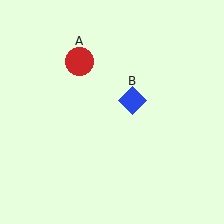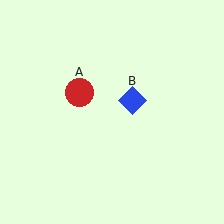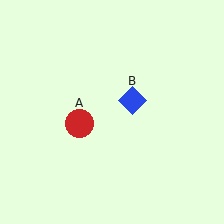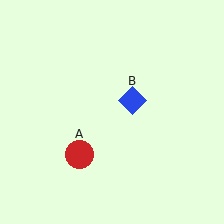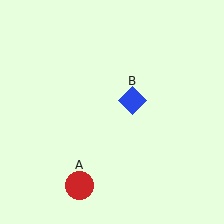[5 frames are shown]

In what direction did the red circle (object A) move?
The red circle (object A) moved down.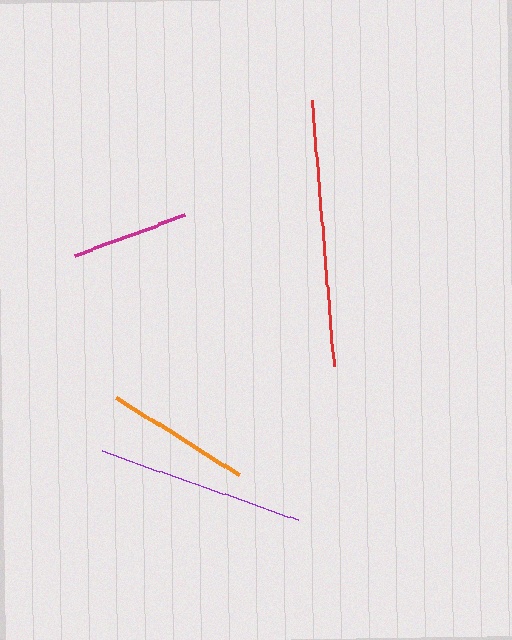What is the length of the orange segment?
The orange segment is approximately 146 pixels long.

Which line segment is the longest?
The red line is the longest at approximately 267 pixels.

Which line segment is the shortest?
The magenta line is the shortest at approximately 117 pixels.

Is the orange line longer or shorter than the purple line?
The purple line is longer than the orange line.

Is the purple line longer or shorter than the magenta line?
The purple line is longer than the magenta line.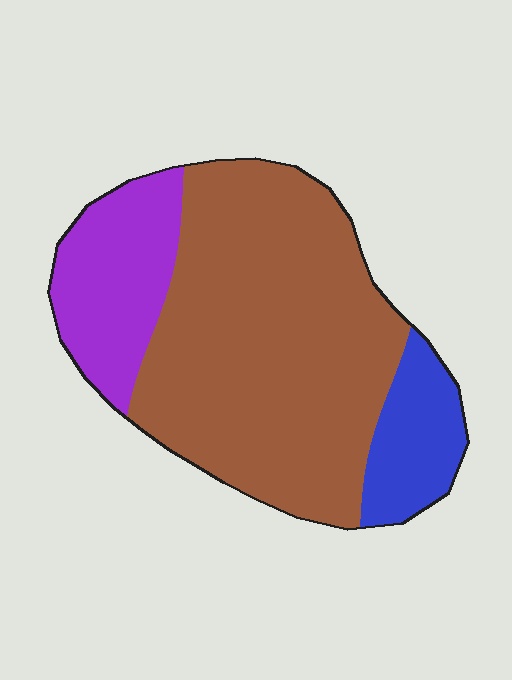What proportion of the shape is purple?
Purple takes up about one fifth (1/5) of the shape.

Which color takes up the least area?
Blue, at roughly 15%.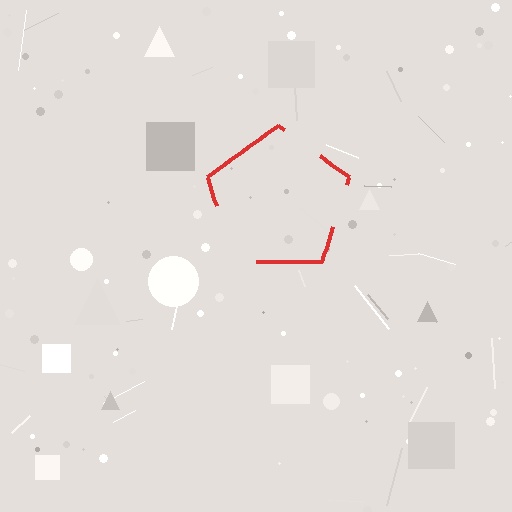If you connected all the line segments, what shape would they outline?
They would outline a pentagon.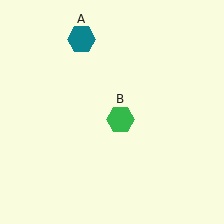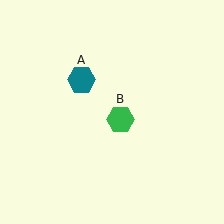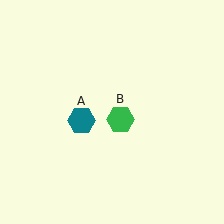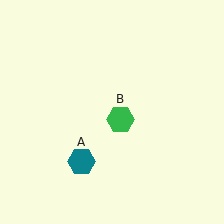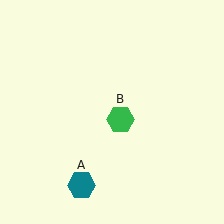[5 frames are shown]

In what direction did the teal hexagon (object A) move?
The teal hexagon (object A) moved down.